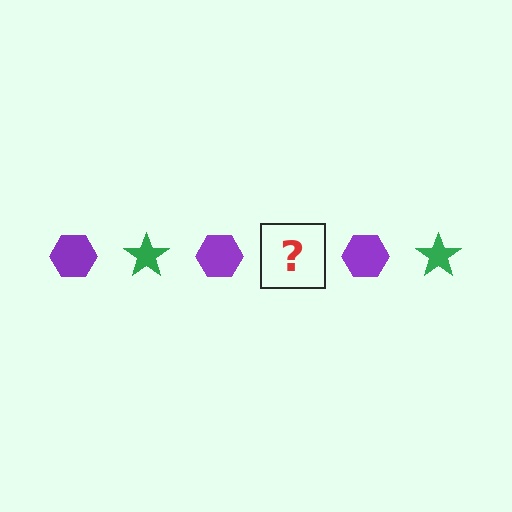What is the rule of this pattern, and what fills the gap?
The rule is that the pattern alternates between purple hexagon and green star. The gap should be filled with a green star.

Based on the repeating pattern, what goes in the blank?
The blank should be a green star.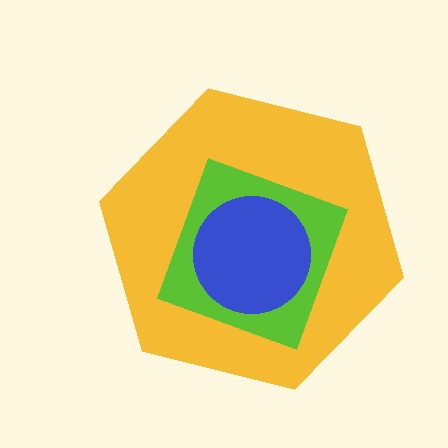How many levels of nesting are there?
3.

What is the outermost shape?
The yellow hexagon.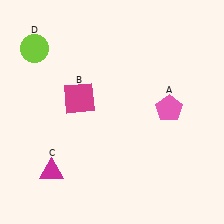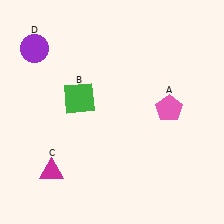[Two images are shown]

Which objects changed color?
B changed from magenta to green. D changed from lime to purple.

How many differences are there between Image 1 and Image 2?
There are 2 differences between the two images.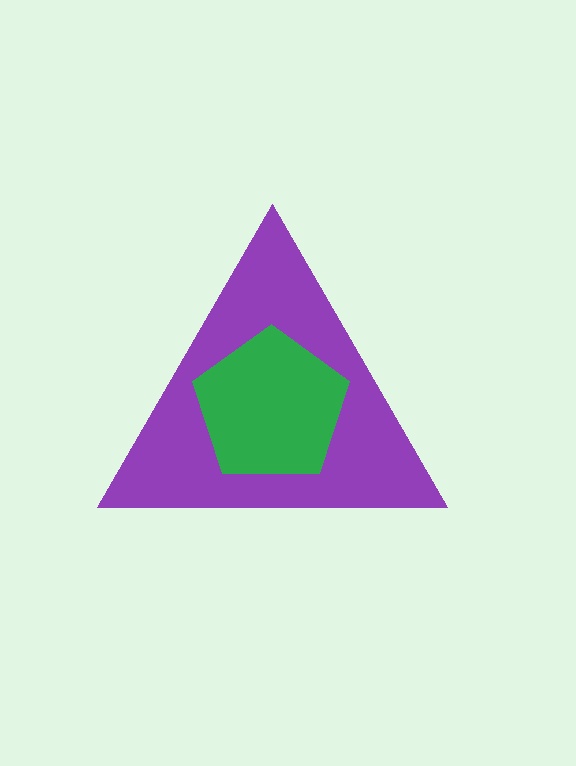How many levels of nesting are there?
2.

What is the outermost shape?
The purple triangle.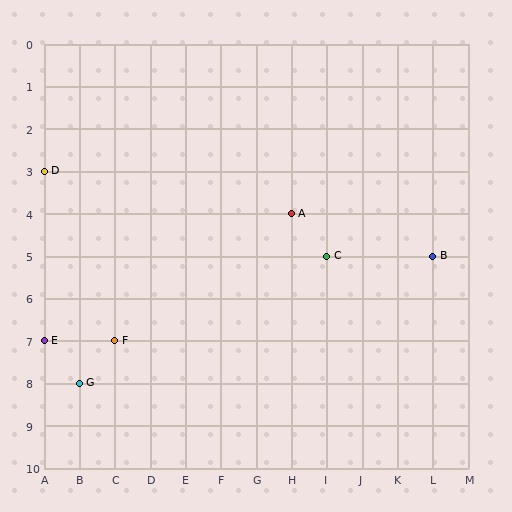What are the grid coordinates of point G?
Point G is at grid coordinates (B, 8).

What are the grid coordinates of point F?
Point F is at grid coordinates (C, 7).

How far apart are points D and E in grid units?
Points D and E are 4 rows apart.